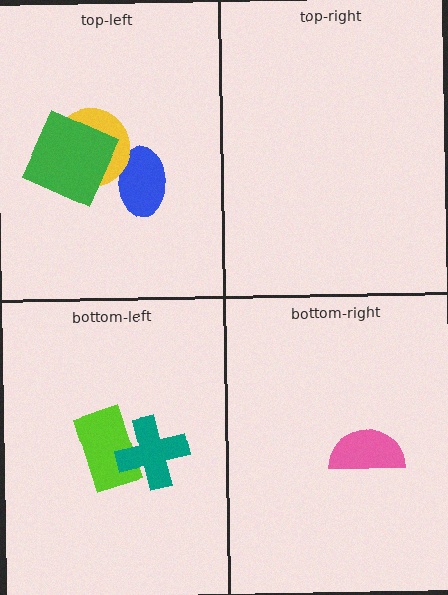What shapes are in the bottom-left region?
The lime rectangle, the teal cross.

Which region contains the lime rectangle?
The bottom-left region.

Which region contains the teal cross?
The bottom-left region.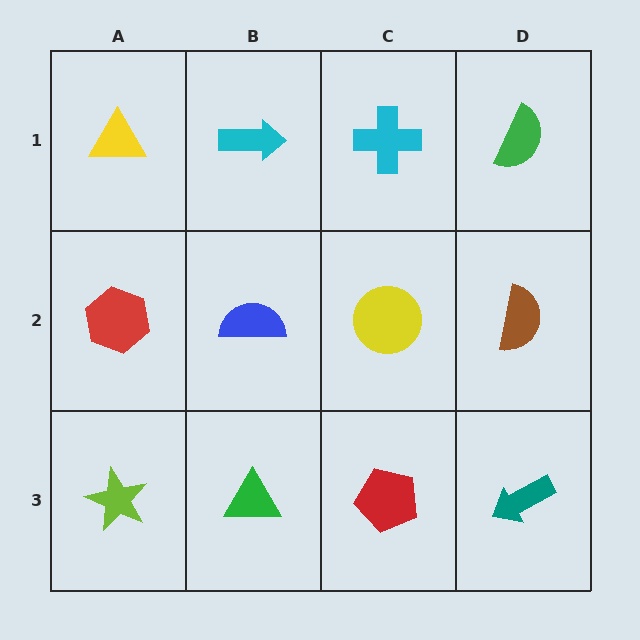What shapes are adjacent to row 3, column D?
A brown semicircle (row 2, column D), a red pentagon (row 3, column C).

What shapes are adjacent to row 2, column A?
A yellow triangle (row 1, column A), a lime star (row 3, column A), a blue semicircle (row 2, column B).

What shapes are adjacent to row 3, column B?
A blue semicircle (row 2, column B), a lime star (row 3, column A), a red pentagon (row 3, column C).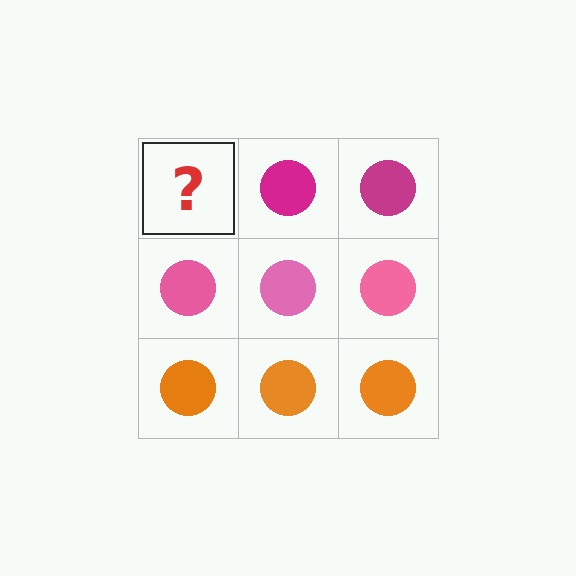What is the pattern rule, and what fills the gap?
The rule is that each row has a consistent color. The gap should be filled with a magenta circle.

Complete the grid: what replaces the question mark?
The question mark should be replaced with a magenta circle.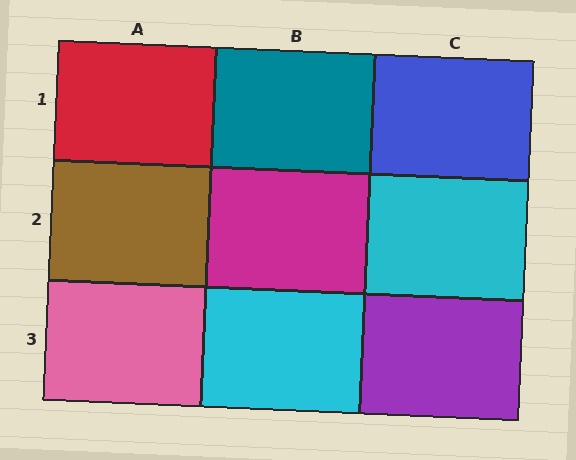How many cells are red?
1 cell is red.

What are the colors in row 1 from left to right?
Red, teal, blue.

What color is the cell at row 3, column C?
Purple.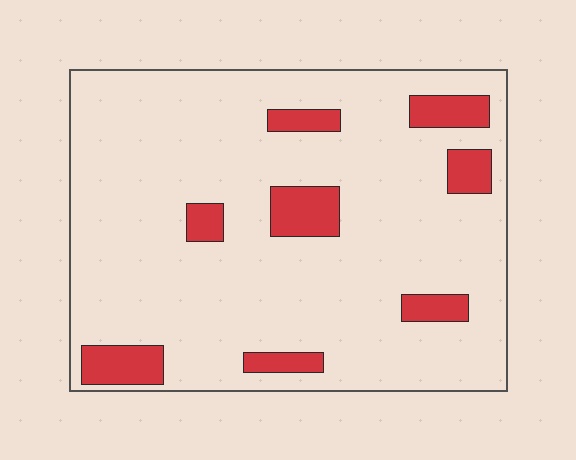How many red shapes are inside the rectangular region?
8.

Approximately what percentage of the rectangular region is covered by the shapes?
Approximately 15%.